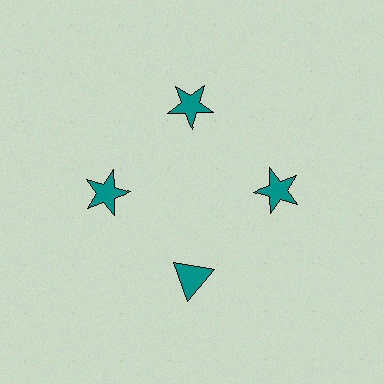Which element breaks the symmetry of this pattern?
The teal triangle at roughly the 6 o'clock position breaks the symmetry. All other shapes are teal stars.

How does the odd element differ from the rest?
It has a different shape: triangle instead of star.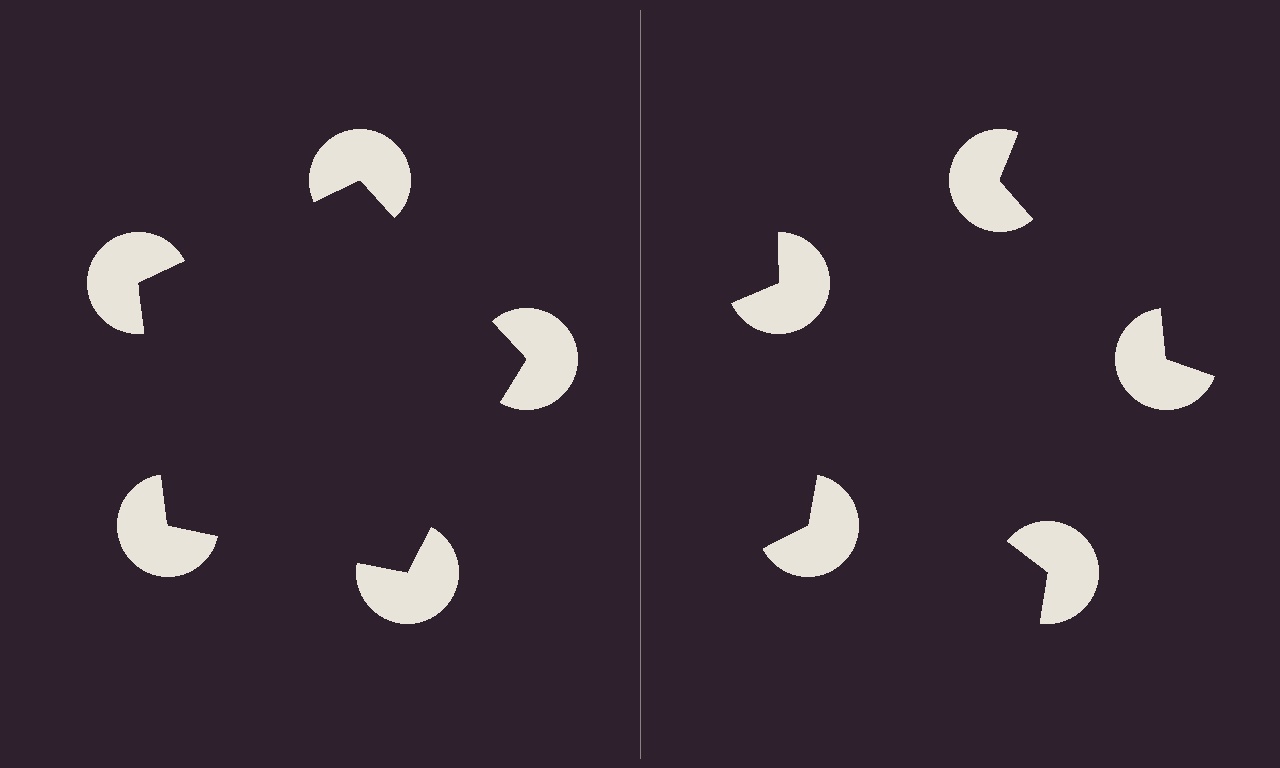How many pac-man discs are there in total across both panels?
10 — 5 on each side.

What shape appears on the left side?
An illusory pentagon.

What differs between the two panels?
The pac-man discs are positioned identically on both sides; only the wedge orientations differ. On the left they align to a pentagon; on the right they are misaligned.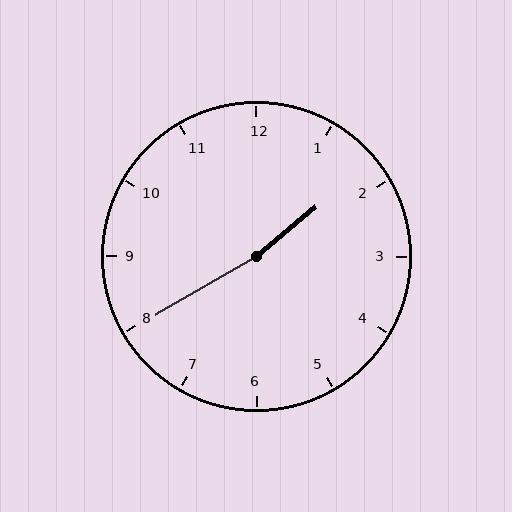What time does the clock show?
1:40.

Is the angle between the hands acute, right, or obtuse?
It is obtuse.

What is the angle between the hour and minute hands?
Approximately 170 degrees.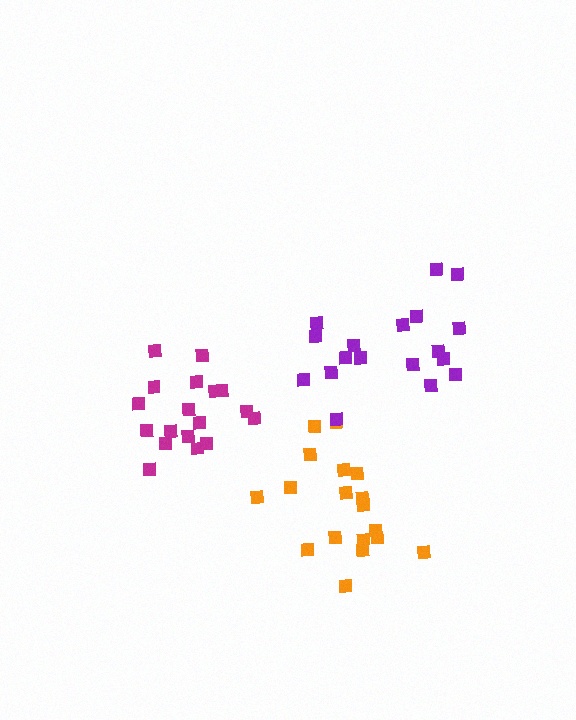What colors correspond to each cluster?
The clusters are colored: orange, purple, magenta.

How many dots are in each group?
Group 1: 18 dots, Group 2: 18 dots, Group 3: 18 dots (54 total).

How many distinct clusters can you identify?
There are 3 distinct clusters.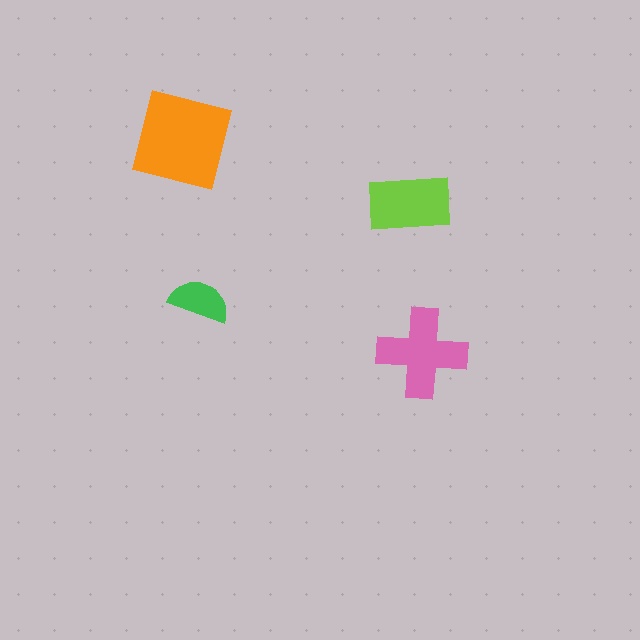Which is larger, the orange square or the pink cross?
The orange square.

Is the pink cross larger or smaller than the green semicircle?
Larger.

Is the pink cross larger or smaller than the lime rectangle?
Larger.